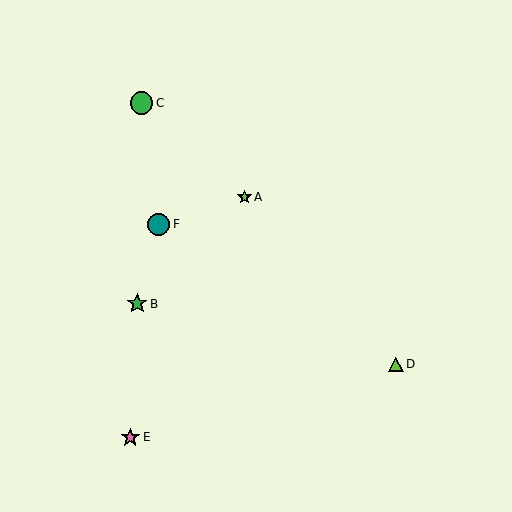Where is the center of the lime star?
The center of the lime star is at (245, 197).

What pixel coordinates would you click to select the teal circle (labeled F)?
Click at (159, 224) to select the teal circle F.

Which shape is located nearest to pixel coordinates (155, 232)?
The teal circle (labeled F) at (159, 224) is nearest to that location.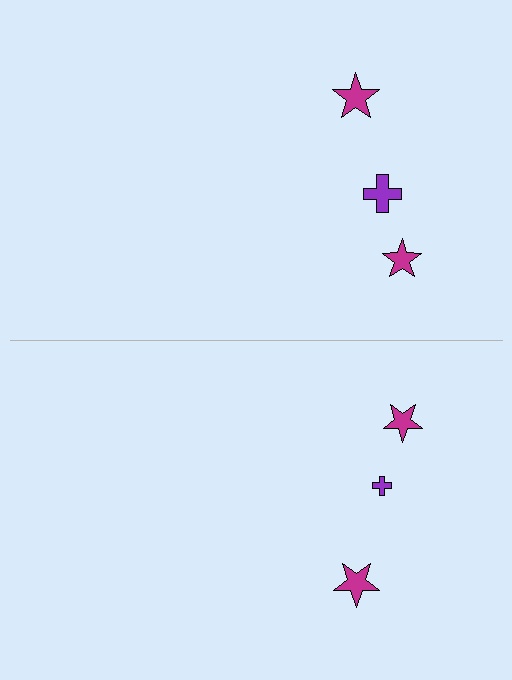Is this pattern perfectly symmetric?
No, the pattern is not perfectly symmetric. The purple cross on the bottom side has a different size than its mirror counterpart.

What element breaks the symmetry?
The purple cross on the bottom side has a different size than its mirror counterpart.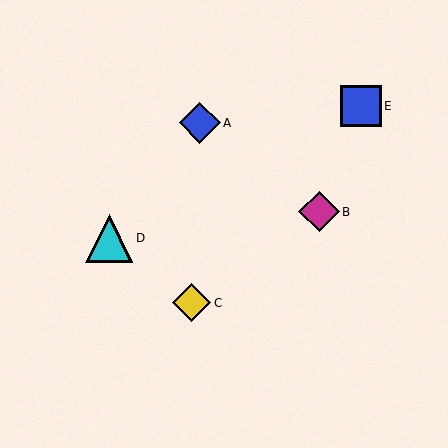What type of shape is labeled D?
Shape D is a cyan triangle.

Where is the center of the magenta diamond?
The center of the magenta diamond is at (319, 212).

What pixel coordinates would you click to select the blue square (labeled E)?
Click at (361, 106) to select the blue square E.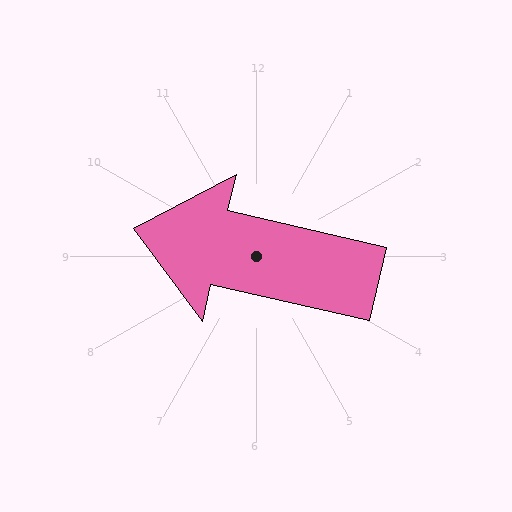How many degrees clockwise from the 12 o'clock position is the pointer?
Approximately 283 degrees.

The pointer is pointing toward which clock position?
Roughly 9 o'clock.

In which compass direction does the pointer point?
West.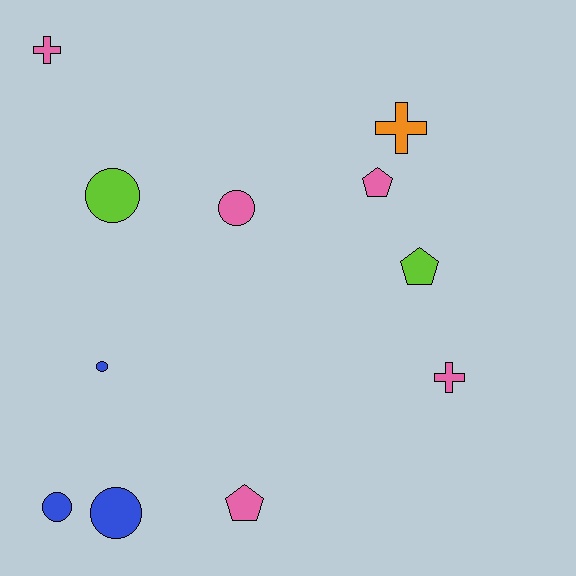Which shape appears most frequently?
Circle, with 5 objects.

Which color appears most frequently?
Pink, with 5 objects.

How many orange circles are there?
There are no orange circles.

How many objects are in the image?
There are 11 objects.